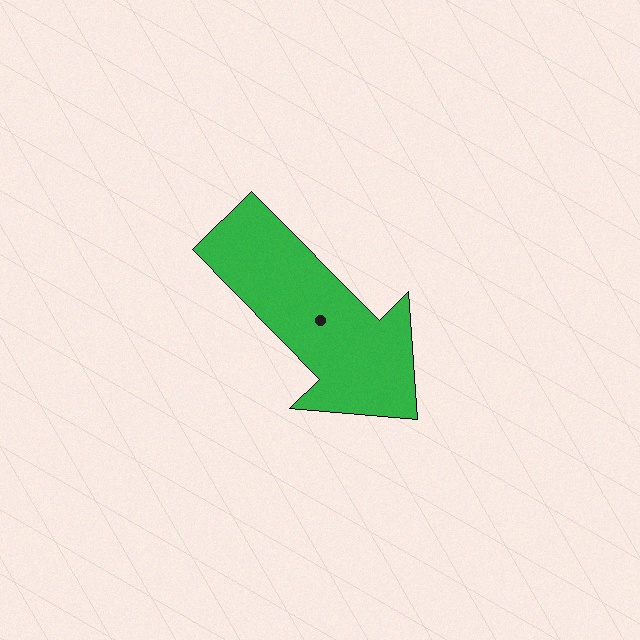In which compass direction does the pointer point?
Southeast.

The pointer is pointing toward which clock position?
Roughly 5 o'clock.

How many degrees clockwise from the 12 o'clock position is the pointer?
Approximately 135 degrees.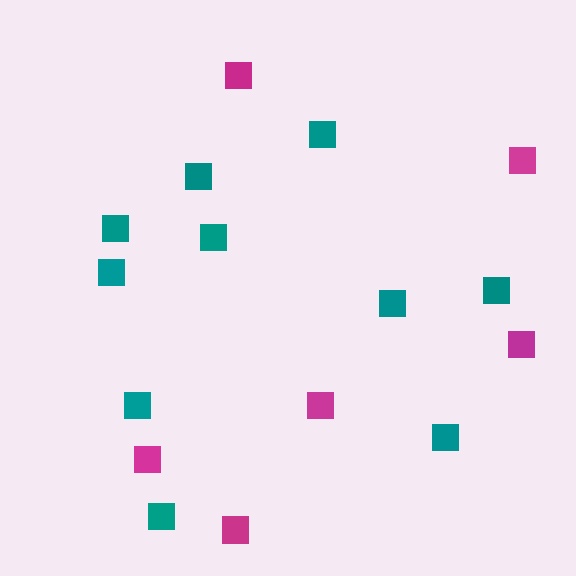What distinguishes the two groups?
There are 2 groups: one group of magenta squares (6) and one group of teal squares (10).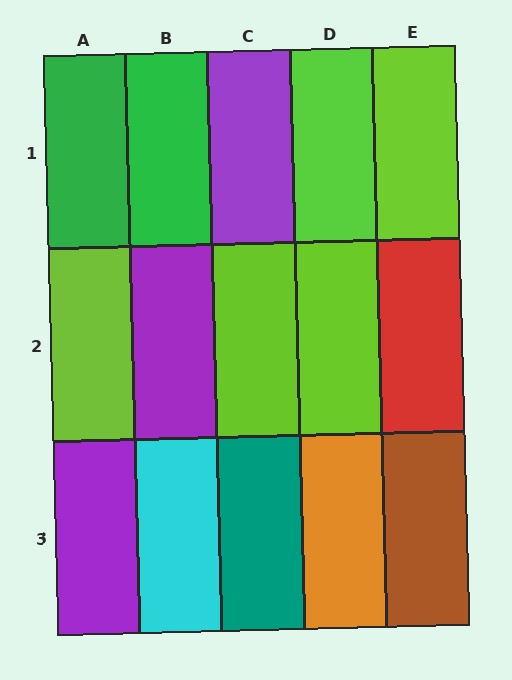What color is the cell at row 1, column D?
Lime.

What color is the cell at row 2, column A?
Lime.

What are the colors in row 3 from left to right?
Purple, cyan, teal, orange, brown.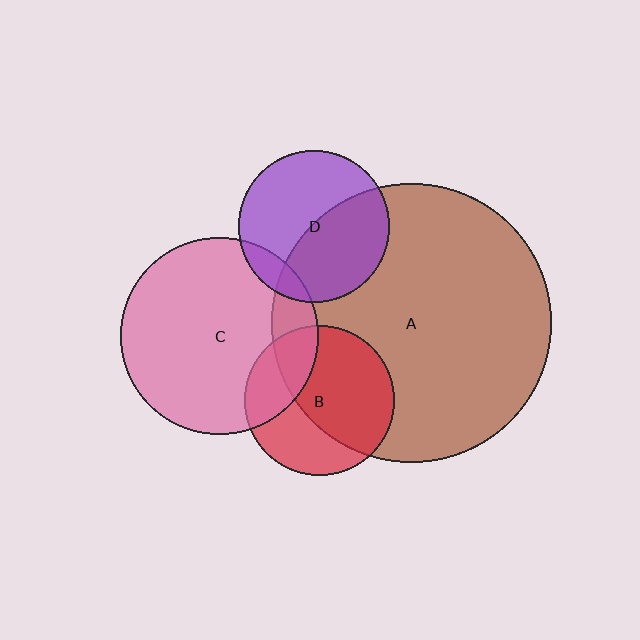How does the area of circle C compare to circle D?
Approximately 1.7 times.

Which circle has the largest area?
Circle A (brown).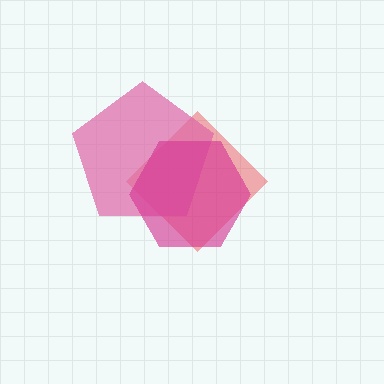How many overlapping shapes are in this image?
There are 3 overlapping shapes in the image.